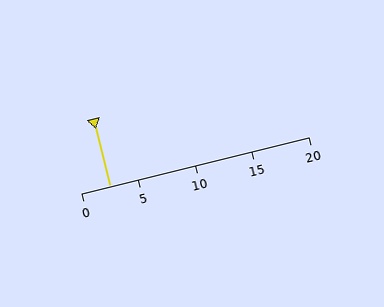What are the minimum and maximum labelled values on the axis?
The axis runs from 0 to 20.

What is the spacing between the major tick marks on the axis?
The major ticks are spaced 5 apart.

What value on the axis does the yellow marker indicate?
The marker indicates approximately 2.5.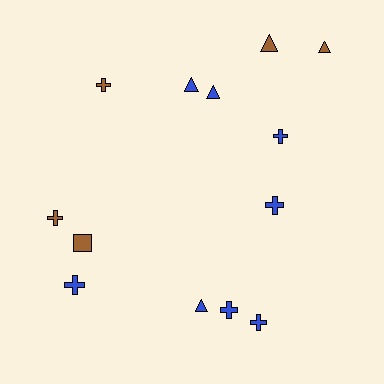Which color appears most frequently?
Blue, with 8 objects.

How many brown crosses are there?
There are 2 brown crosses.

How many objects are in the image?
There are 13 objects.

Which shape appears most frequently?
Cross, with 7 objects.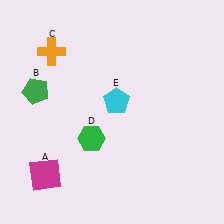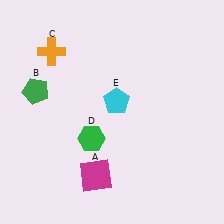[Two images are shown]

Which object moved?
The magenta square (A) moved right.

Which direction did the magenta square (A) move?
The magenta square (A) moved right.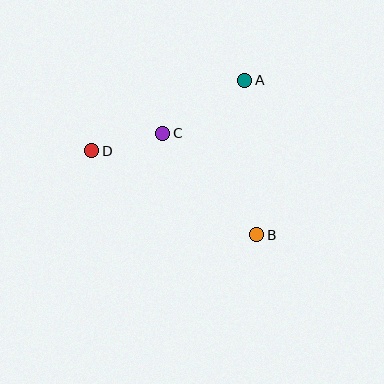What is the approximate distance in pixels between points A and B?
The distance between A and B is approximately 155 pixels.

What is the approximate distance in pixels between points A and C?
The distance between A and C is approximately 98 pixels.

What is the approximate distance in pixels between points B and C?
The distance between B and C is approximately 138 pixels.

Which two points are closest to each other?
Points C and D are closest to each other.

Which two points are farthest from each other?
Points B and D are farthest from each other.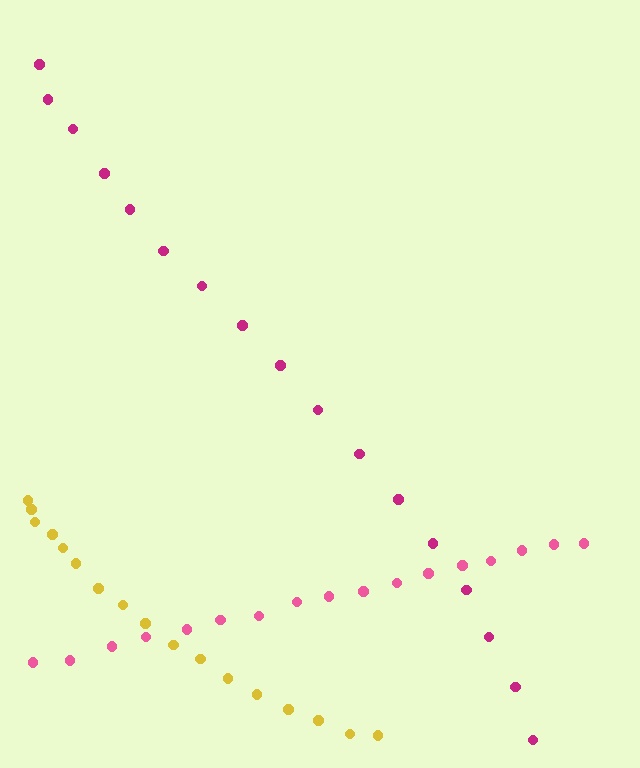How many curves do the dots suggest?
There are 3 distinct paths.